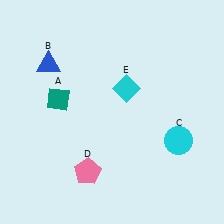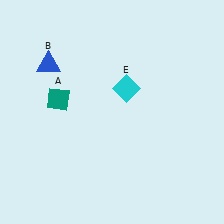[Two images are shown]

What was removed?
The pink pentagon (D), the cyan circle (C) were removed in Image 2.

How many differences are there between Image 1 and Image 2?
There are 2 differences between the two images.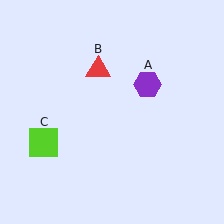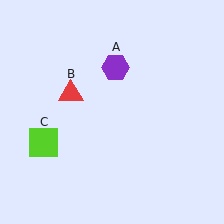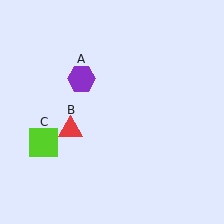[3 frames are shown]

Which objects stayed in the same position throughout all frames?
Lime square (object C) remained stationary.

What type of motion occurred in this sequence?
The purple hexagon (object A), red triangle (object B) rotated counterclockwise around the center of the scene.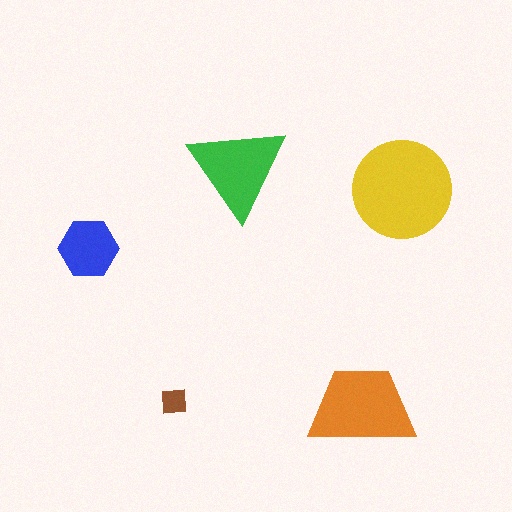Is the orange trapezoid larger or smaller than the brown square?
Larger.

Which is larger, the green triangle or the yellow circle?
The yellow circle.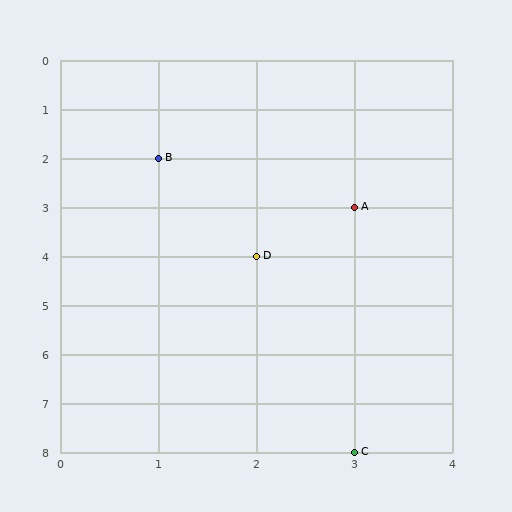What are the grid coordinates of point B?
Point B is at grid coordinates (1, 2).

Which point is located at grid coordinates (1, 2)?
Point B is at (1, 2).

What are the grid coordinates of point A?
Point A is at grid coordinates (3, 3).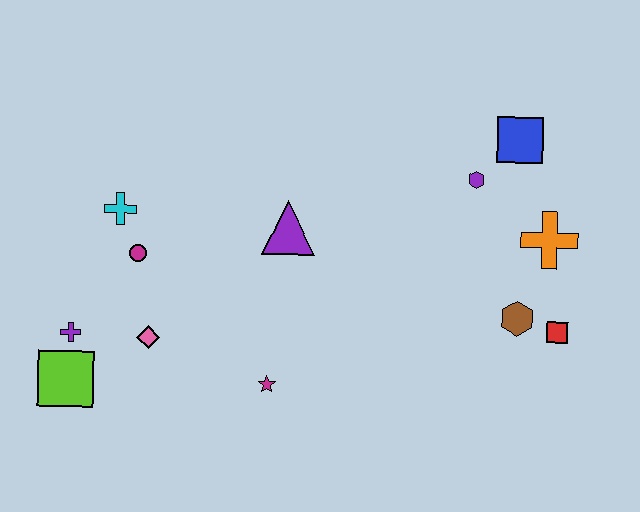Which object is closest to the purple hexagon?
The blue square is closest to the purple hexagon.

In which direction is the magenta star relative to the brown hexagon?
The magenta star is to the left of the brown hexagon.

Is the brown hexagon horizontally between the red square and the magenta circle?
Yes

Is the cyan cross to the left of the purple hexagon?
Yes